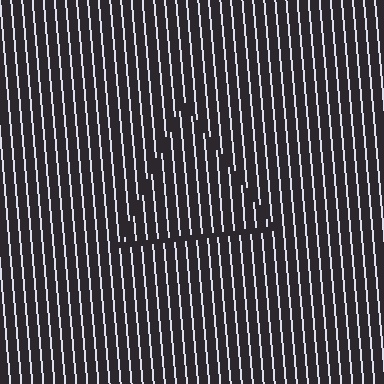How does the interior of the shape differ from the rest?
The interior of the shape contains the same grating, shifted by half a period — the contour is defined by the phase discontinuity where line-ends from the inner and outer gratings abut.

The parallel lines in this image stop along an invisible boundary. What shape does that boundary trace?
An illusory triangle. The interior of the shape contains the same grating, shifted by half a period — the contour is defined by the phase discontinuity where line-ends from the inner and outer gratings abut.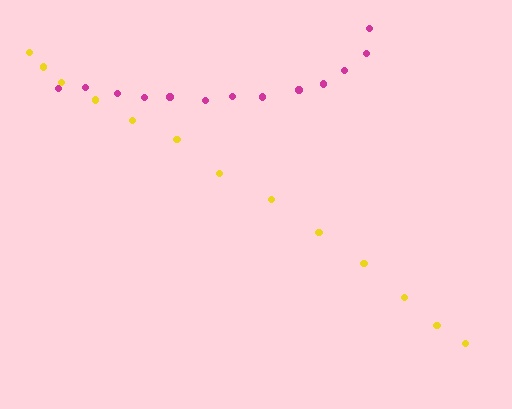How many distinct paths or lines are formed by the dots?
There are 2 distinct paths.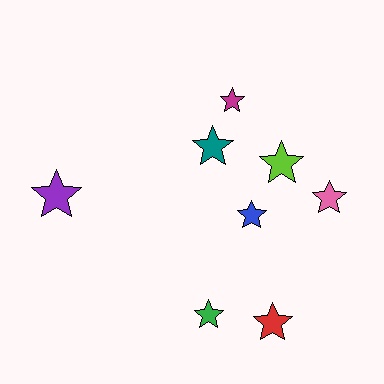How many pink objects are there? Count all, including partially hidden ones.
There is 1 pink object.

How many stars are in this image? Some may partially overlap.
There are 8 stars.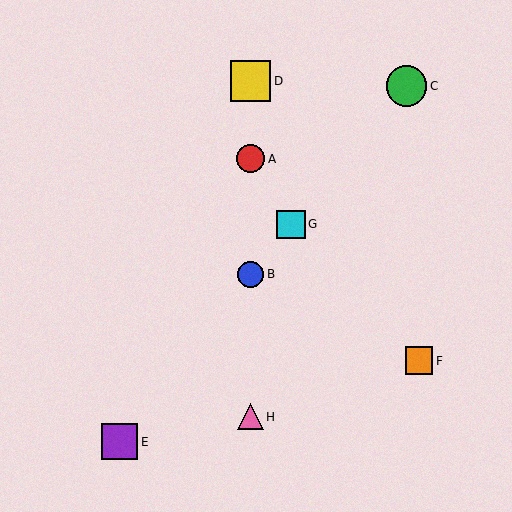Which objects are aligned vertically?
Objects A, B, D, H are aligned vertically.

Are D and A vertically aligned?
Yes, both are at x≈251.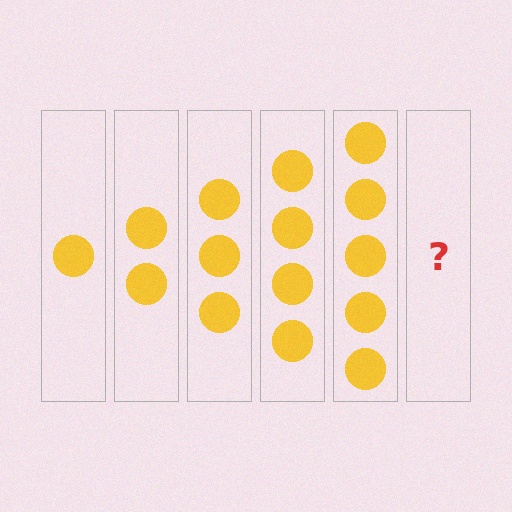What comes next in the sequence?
The next element should be 6 circles.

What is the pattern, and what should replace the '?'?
The pattern is that each step adds one more circle. The '?' should be 6 circles.